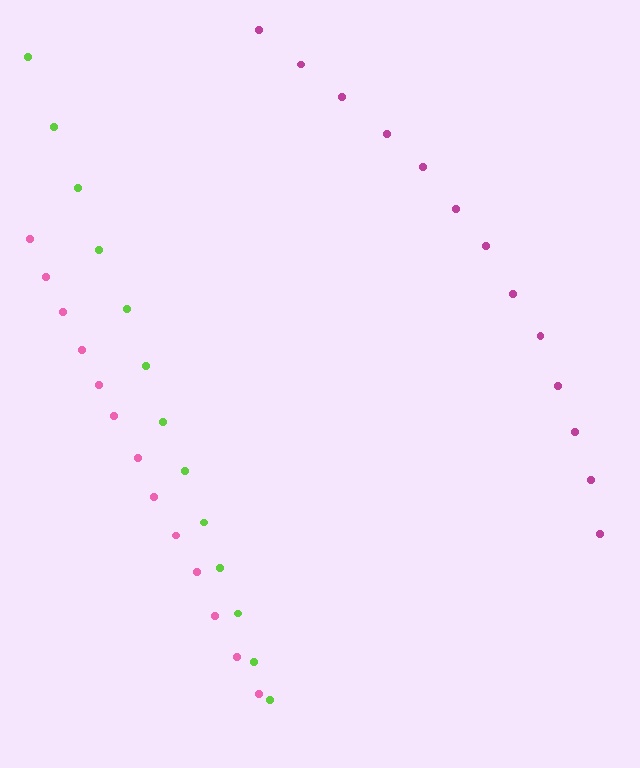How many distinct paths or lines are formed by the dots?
There are 3 distinct paths.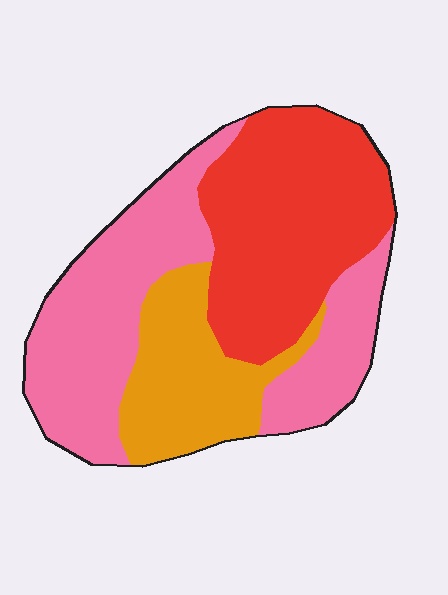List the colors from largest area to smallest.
From largest to smallest: pink, red, orange.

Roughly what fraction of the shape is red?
Red takes up between a third and a half of the shape.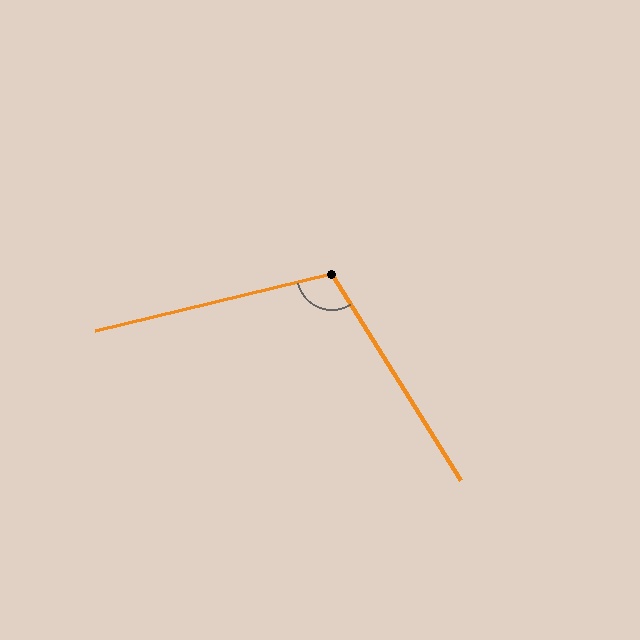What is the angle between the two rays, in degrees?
Approximately 108 degrees.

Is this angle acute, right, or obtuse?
It is obtuse.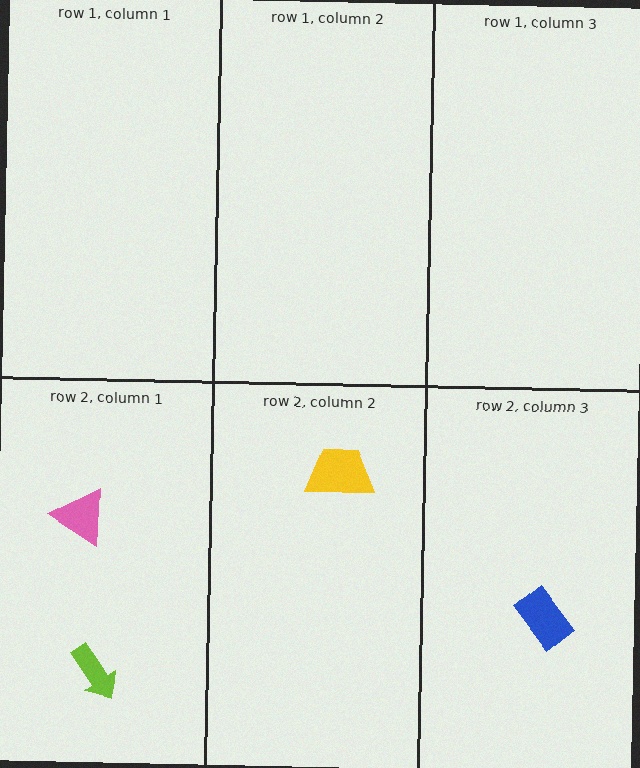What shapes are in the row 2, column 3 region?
The blue rectangle.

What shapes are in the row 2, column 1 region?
The pink triangle, the lime arrow.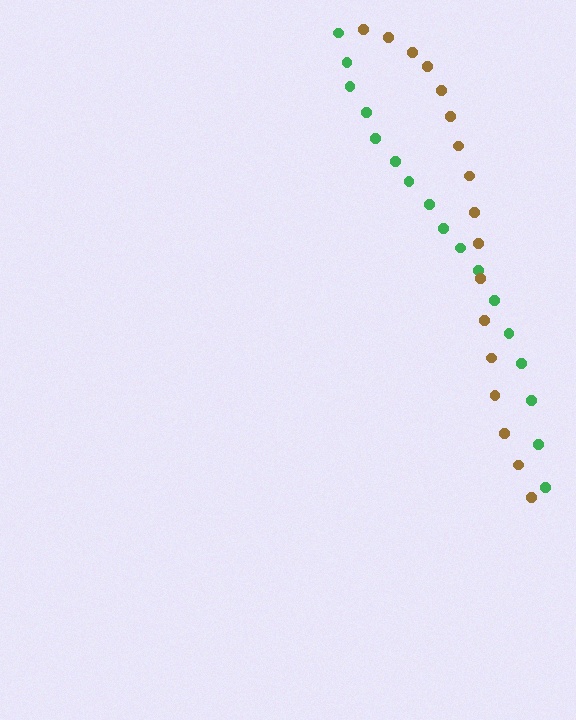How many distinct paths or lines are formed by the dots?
There are 2 distinct paths.